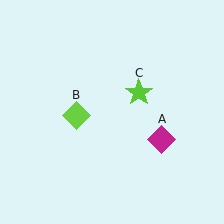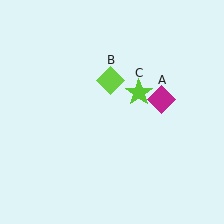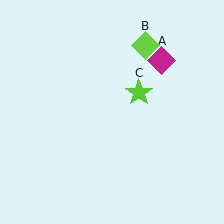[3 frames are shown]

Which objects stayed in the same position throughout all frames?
Lime star (object C) remained stationary.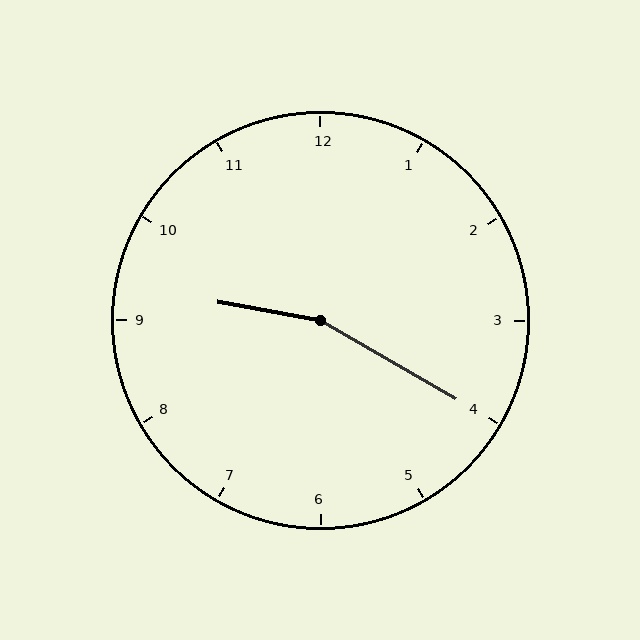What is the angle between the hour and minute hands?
Approximately 160 degrees.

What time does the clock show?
9:20.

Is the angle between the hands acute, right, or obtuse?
It is obtuse.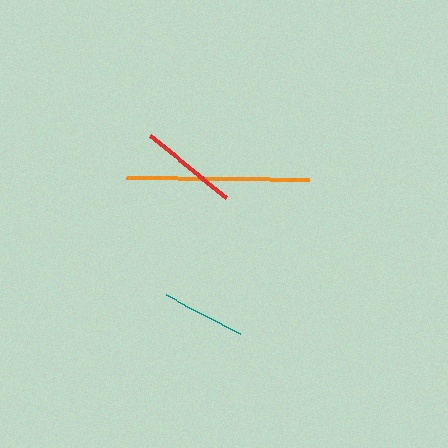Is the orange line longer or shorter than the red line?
The orange line is longer than the red line.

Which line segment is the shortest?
The teal line is the shortest at approximately 83 pixels.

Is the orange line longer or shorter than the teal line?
The orange line is longer than the teal line.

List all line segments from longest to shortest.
From longest to shortest: orange, red, teal.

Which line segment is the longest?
The orange line is the longest at approximately 182 pixels.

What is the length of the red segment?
The red segment is approximately 98 pixels long.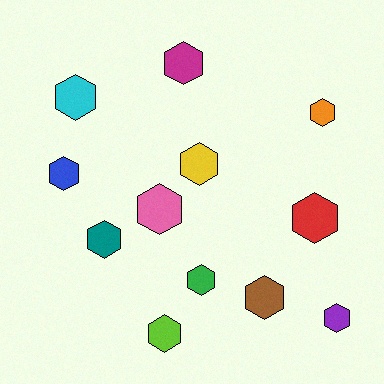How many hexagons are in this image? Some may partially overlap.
There are 12 hexagons.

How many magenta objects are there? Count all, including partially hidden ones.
There is 1 magenta object.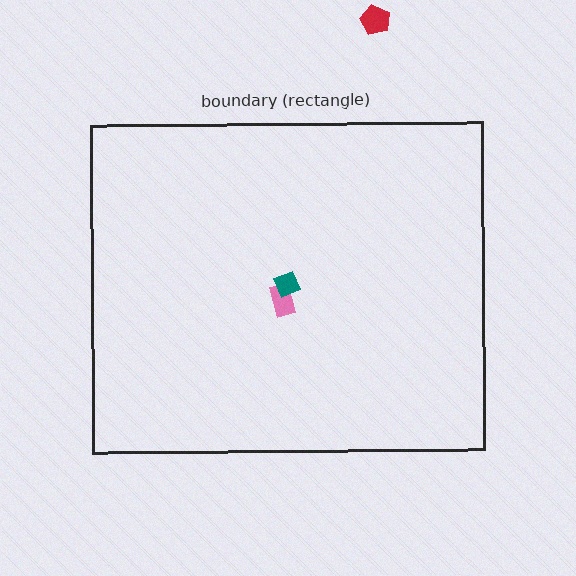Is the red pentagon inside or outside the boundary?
Outside.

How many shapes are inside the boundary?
2 inside, 1 outside.